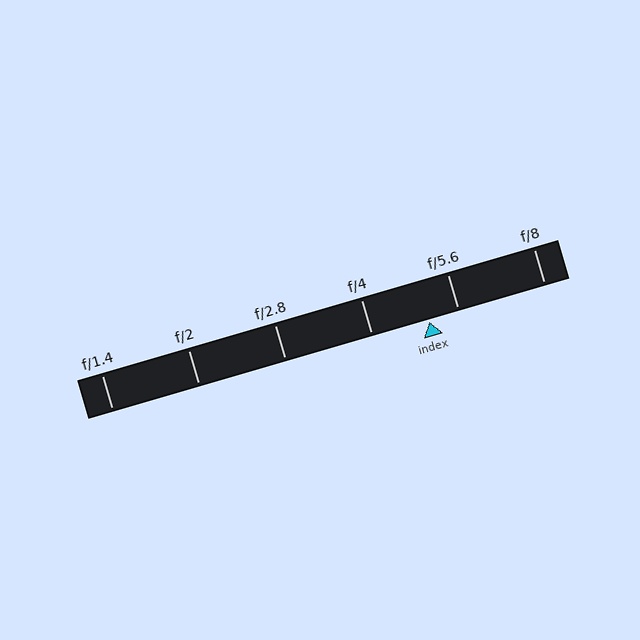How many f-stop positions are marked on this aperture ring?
There are 6 f-stop positions marked.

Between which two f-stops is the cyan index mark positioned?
The index mark is between f/4 and f/5.6.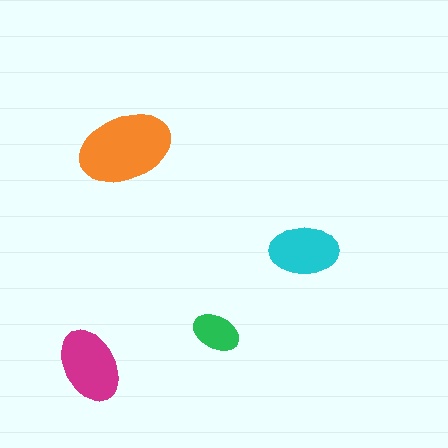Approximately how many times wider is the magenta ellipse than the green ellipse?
About 1.5 times wider.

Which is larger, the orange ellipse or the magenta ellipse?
The orange one.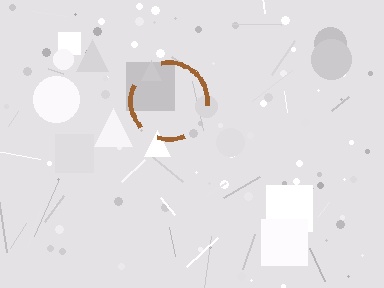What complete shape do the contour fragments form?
The contour fragments form a circle.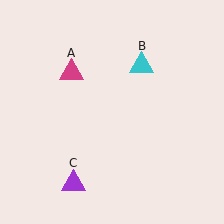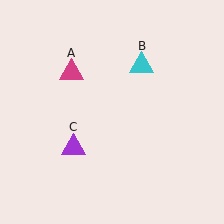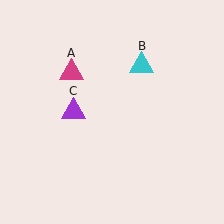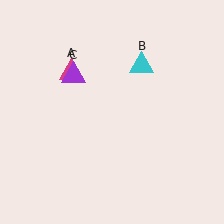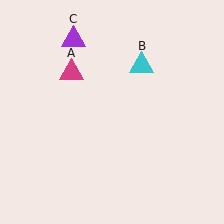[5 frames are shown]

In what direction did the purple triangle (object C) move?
The purple triangle (object C) moved up.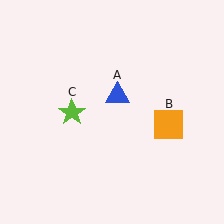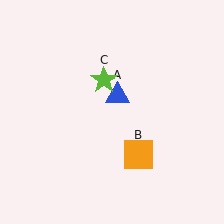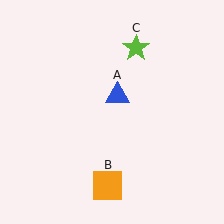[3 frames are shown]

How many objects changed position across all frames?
2 objects changed position: orange square (object B), lime star (object C).